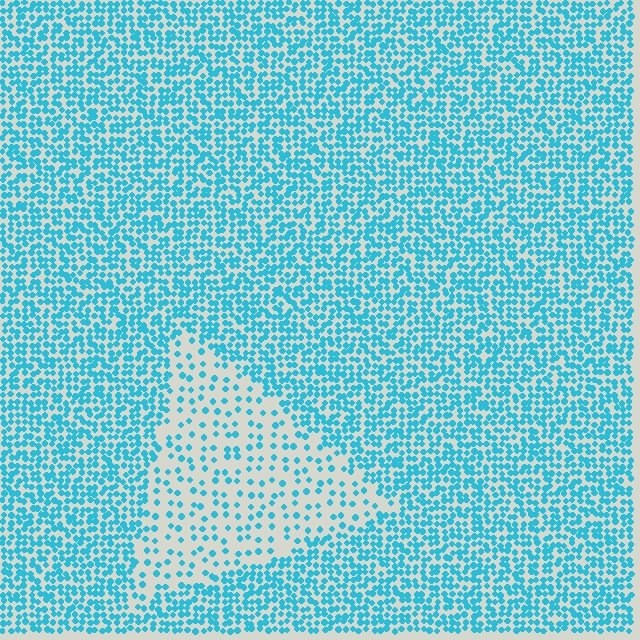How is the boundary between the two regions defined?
The boundary is defined by a change in element density (approximately 2.7x ratio). All elements are the same color, size, and shape.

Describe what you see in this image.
The image contains small cyan elements arranged at two different densities. A triangle-shaped region is visible where the elements are less densely packed than the surrounding area.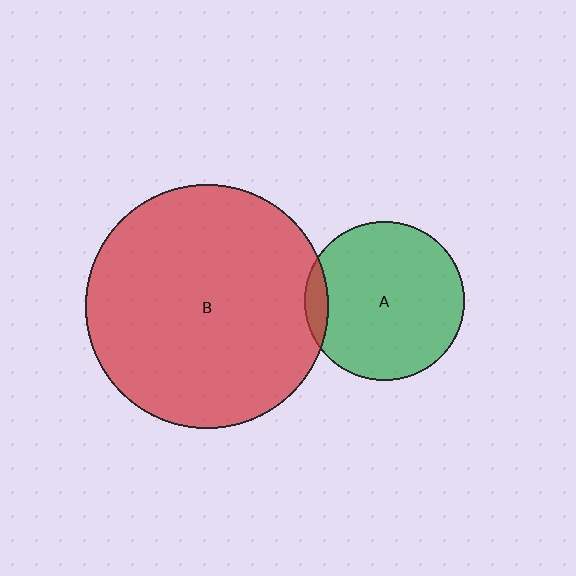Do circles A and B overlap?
Yes.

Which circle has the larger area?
Circle B (red).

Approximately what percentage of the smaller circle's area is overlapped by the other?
Approximately 10%.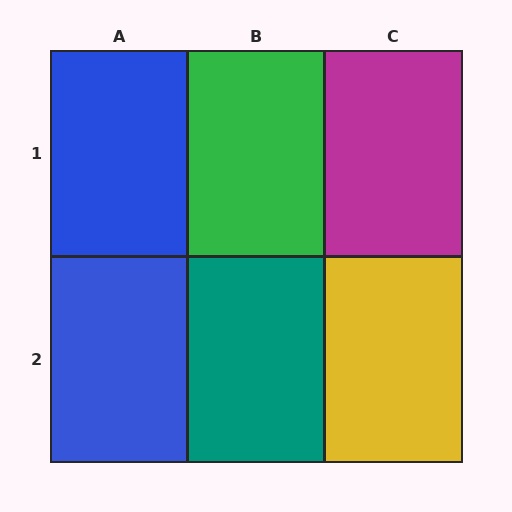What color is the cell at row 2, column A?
Blue.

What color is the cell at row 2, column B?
Teal.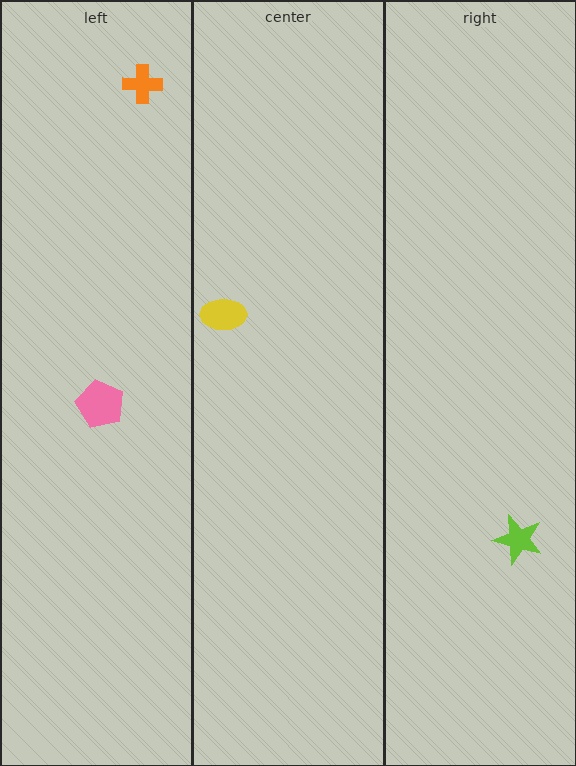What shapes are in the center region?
The yellow ellipse.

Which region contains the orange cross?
The left region.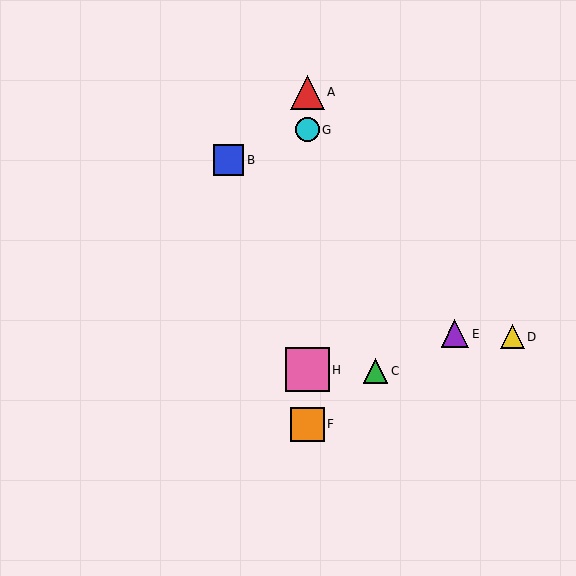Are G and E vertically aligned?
No, G is at x≈307 and E is at x≈455.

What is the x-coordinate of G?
Object G is at x≈307.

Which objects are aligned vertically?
Objects A, F, G, H are aligned vertically.